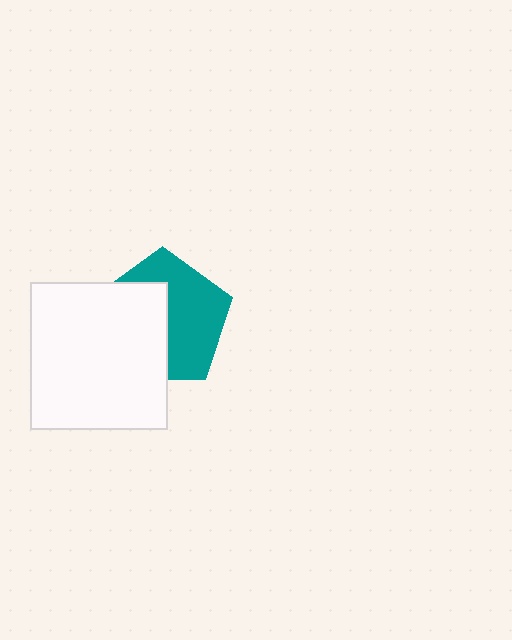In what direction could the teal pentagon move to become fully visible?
The teal pentagon could move right. That would shift it out from behind the white rectangle entirely.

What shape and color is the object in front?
The object in front is a white rectangle.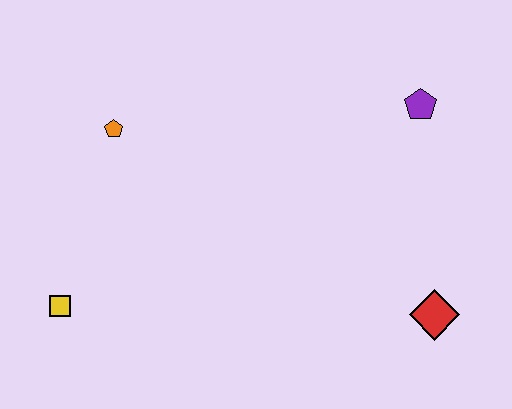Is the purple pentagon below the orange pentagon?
No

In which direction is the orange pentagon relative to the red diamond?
The orange pentagon is to the left of the red diamond.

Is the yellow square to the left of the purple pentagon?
Yes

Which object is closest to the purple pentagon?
The red diamond is closest to the purple pentagon.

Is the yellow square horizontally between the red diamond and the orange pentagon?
No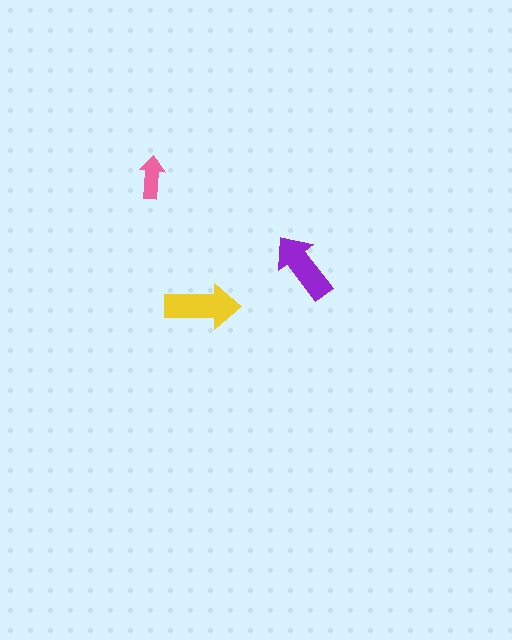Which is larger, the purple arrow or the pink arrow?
The purple one.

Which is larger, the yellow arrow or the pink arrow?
The yellow one.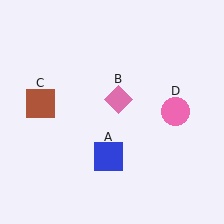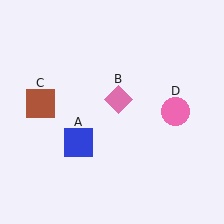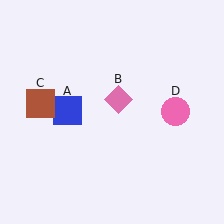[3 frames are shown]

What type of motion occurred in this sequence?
The blue square (object A) rotated clockwise around the center of the scene.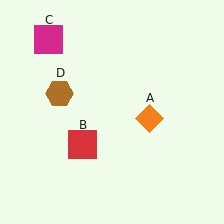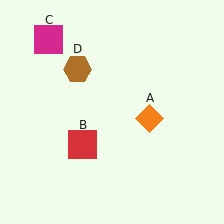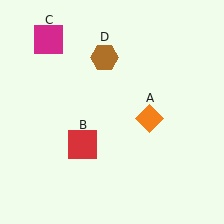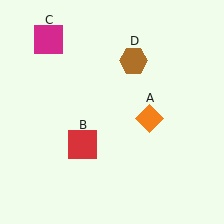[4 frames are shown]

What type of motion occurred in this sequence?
The brown hexagon (object D) rotated clockwise around the center of the scene.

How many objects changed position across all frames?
1 object changed position: brown hexagon (object D).